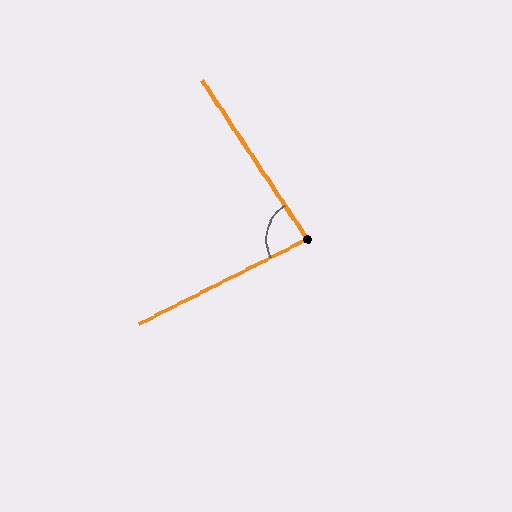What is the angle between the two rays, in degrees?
Approximately 83 degrees.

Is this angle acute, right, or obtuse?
It is acute.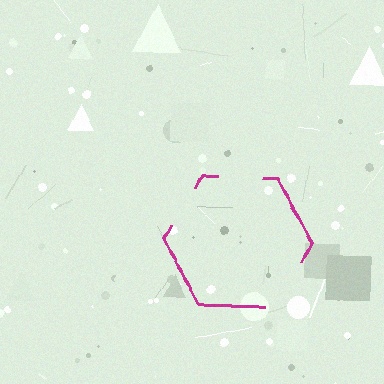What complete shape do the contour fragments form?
The contour fragments form a hexagon.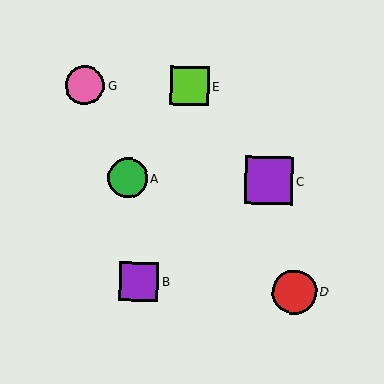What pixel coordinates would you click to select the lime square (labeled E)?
Click at (190, 86) to select the lime square E.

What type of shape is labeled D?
Shape D is a red circle.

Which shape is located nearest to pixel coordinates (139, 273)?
The purple square (labeled B) at (139, 282) is nearest to that location.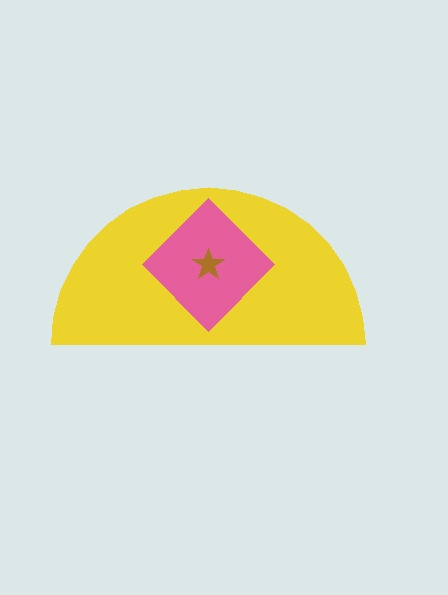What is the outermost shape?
The yellow semicircle.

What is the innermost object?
The brown star.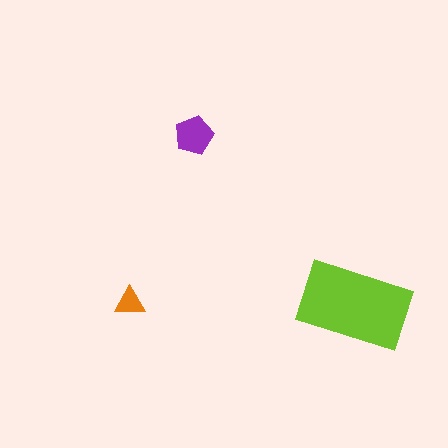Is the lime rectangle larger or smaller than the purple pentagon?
Larger.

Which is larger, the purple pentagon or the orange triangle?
The purple pentagon.